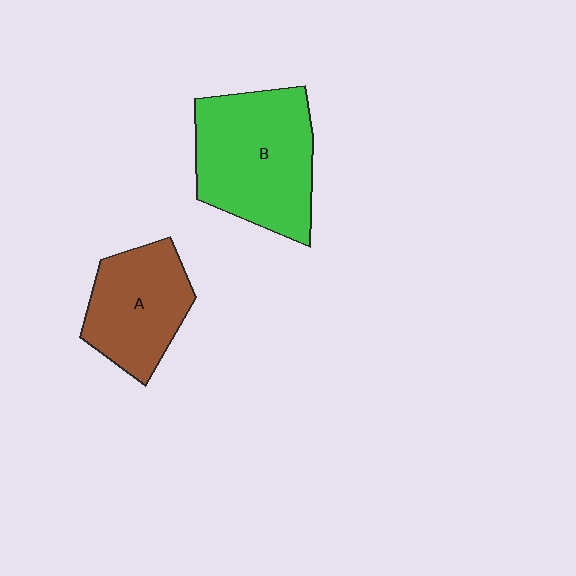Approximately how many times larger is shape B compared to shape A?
Approximately 1.4 times.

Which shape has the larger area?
Shape B (green).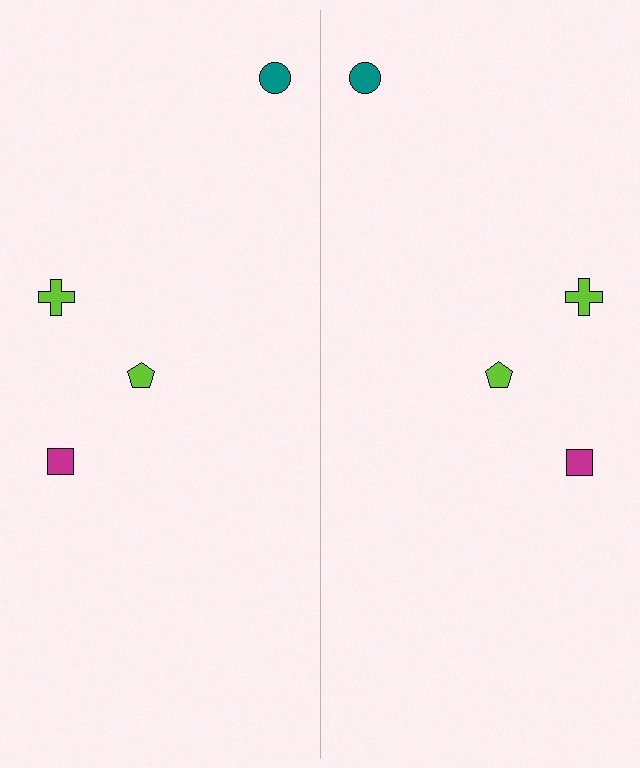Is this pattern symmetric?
Yes, this pattern has bilateral (reflection) symmetry.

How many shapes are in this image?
There are 8 shapes in this image.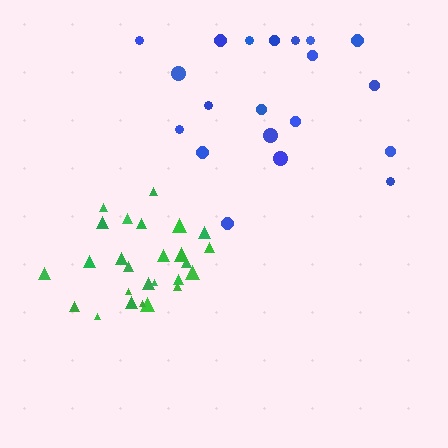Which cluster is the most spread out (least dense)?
Blue.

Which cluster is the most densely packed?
Green.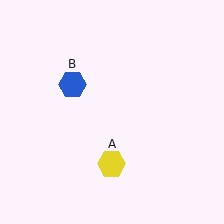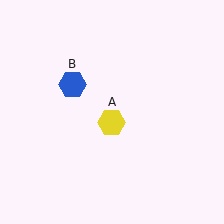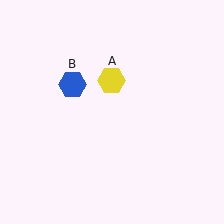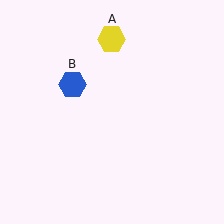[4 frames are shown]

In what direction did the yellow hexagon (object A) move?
The yellow hexagon (object A) moved up.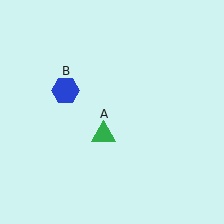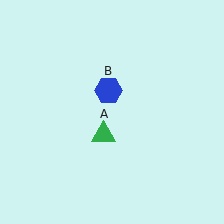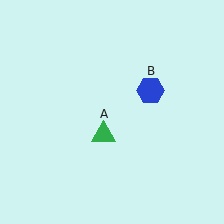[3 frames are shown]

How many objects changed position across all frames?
1 object changed position: blue hexagon (object B).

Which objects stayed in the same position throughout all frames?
Green triangle (object A) remained stationary.